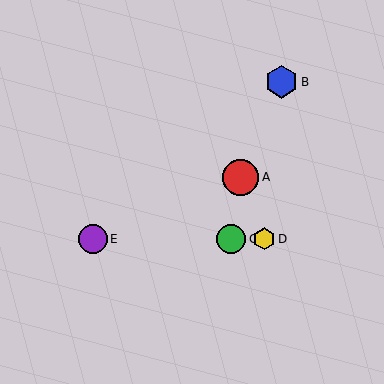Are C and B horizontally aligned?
No, C is at y≈239 and B is at y≈82.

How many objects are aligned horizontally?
3 objects (C, D, E) are aligned horizontally.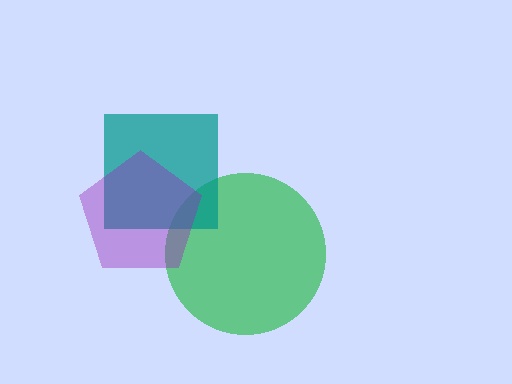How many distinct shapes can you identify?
There are 3 distinct shapes: a green circle, a teal square, a purple pentagon.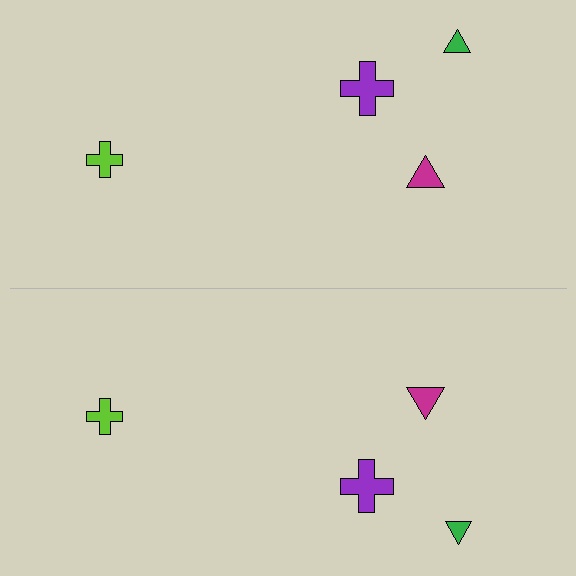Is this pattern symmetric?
Yes, this pattern has bilateral (reflection) symmetry.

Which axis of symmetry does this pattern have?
The pattern has a horizontal axis of symmetry running through the center of the image.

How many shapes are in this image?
There are 8 shapes in this image.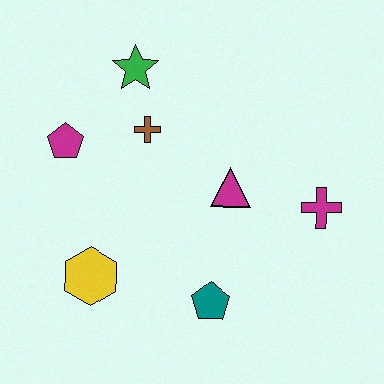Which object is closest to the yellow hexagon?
The teal pentagon is closest to the yellow hexagon.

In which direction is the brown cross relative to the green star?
The brown cross is below the green star.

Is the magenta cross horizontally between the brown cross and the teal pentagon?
No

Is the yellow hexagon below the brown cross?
Yes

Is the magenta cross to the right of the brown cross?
Yes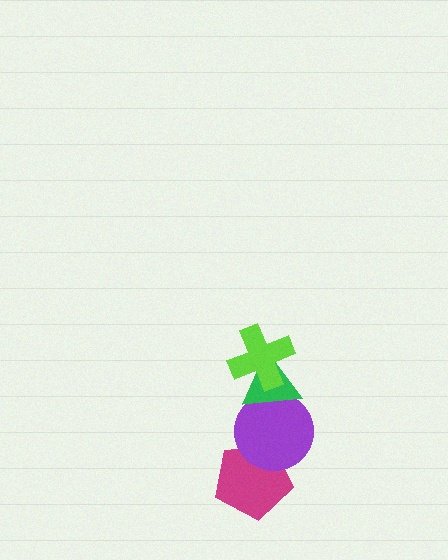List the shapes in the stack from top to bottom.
From top to bottom: the lime cross, the green triangle, the purple circle, the magenta pentagon.